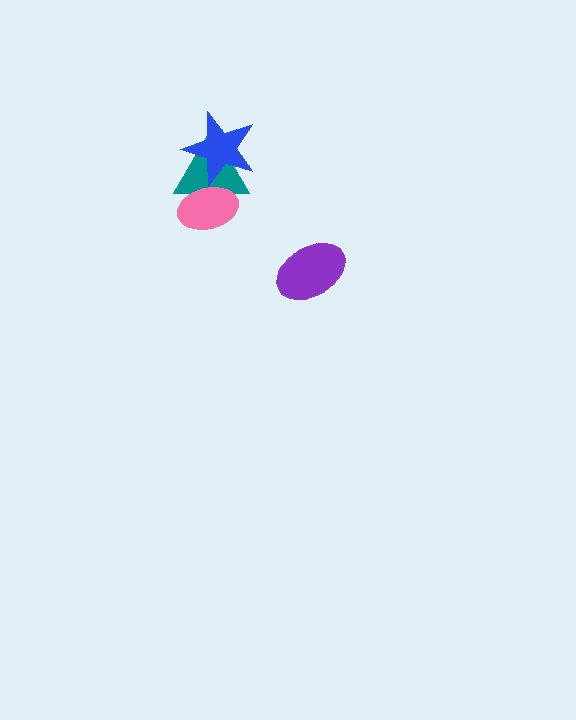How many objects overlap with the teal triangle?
2 objects overlap with the teal triangle.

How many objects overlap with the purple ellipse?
0 objects overlap with the purple ellipse.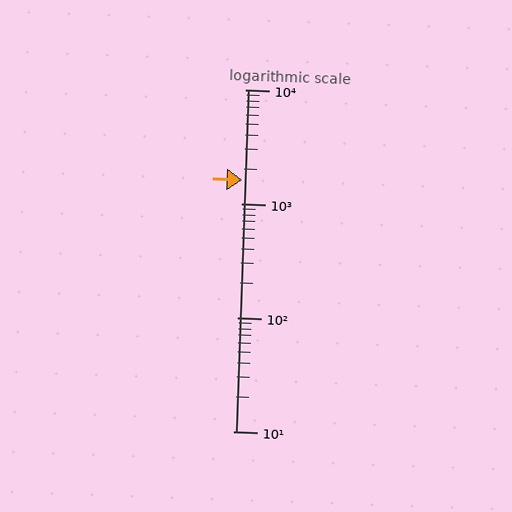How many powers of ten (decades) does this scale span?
The scale spans 3 decades, from 10 to 10000.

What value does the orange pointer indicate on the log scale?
The pointer indicates approximately 1600.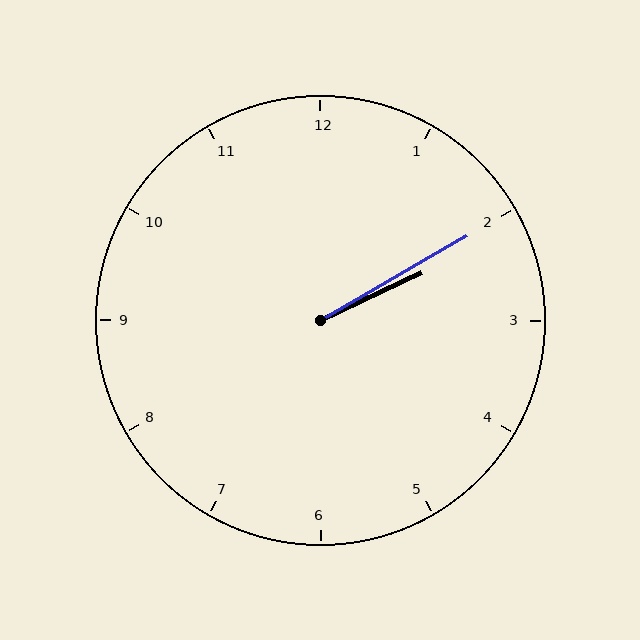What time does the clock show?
2:10.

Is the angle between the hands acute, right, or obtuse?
It is acute.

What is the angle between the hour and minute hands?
Approximately 5 degrees.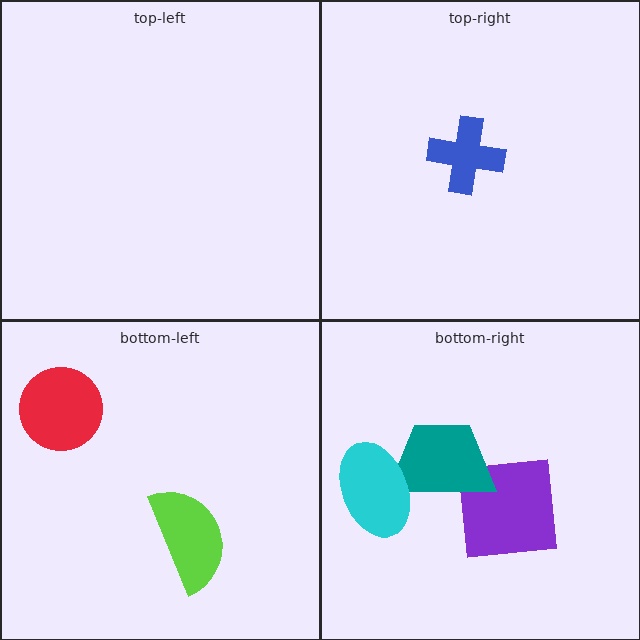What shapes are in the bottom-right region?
The purple square, the teal trapezoid, the cyan ellipse.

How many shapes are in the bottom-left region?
2.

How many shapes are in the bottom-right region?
3.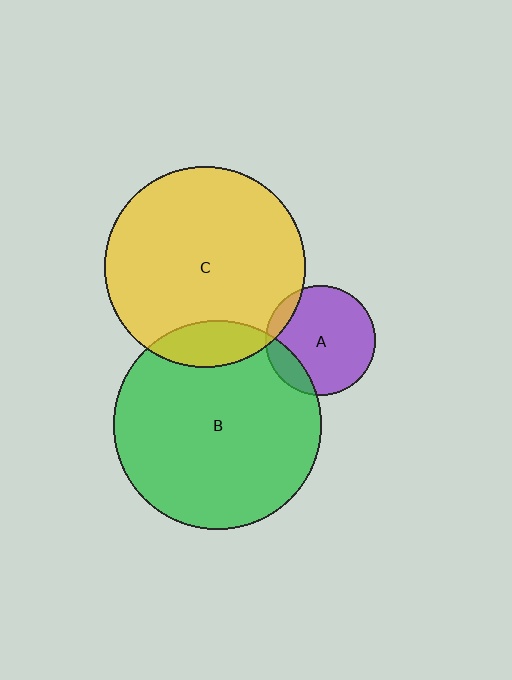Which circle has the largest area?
Circle B (green).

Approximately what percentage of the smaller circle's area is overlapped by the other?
Approximately 15%.